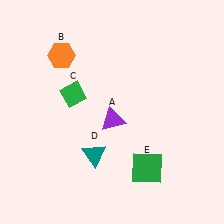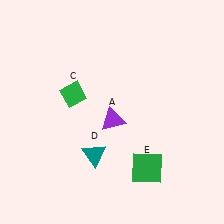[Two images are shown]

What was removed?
The orange hexagon (B) was removed in Image 2.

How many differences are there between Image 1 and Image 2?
There is 1 difference between the two images.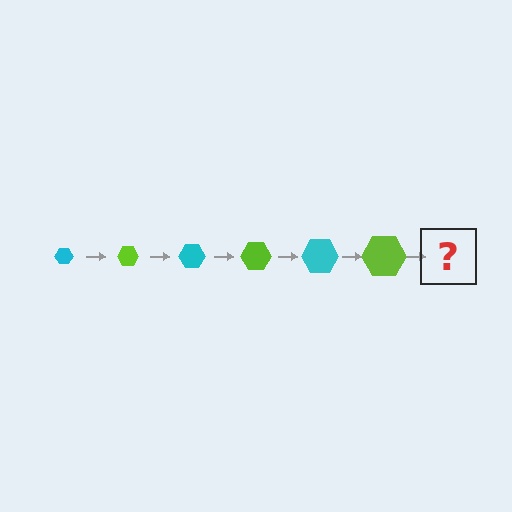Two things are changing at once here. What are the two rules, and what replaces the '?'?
The two rules are that the hexagon grows larger each step and the color cycles through cyan and lime. The '?' should be a cyan hexagon, larger than the previous one.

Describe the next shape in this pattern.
It should be a cyan hexagon, larger than the previous one.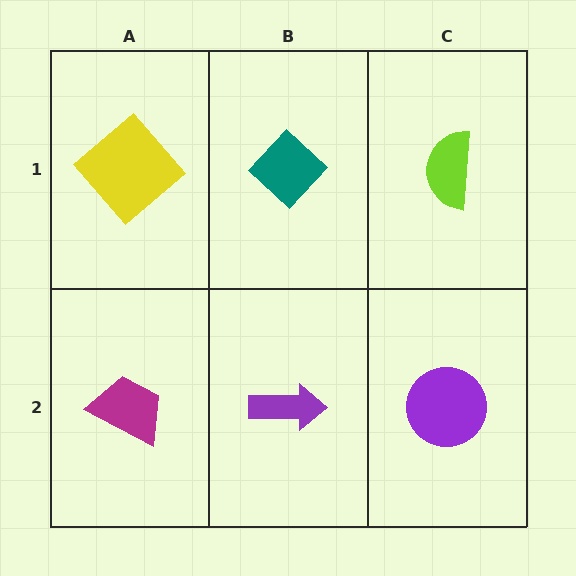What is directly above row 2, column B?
A teal diamond.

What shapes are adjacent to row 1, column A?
A magenta trapezoid (row 2, column A), a teal diamond (row 1, column B).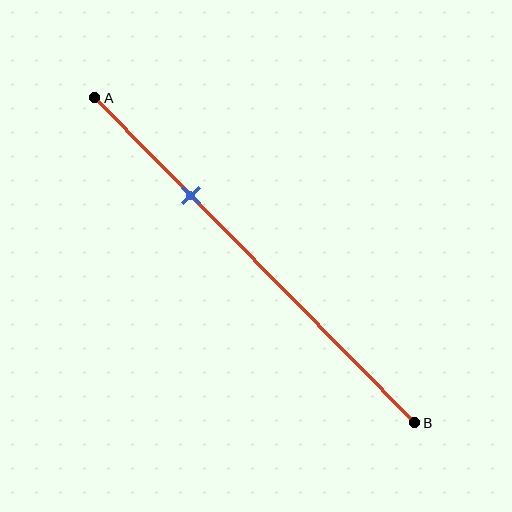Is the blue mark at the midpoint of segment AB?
No, the mark is at about 30% from A, not at the 50% midpoint.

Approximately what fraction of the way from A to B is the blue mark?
The blue mark is approximately 30% of the way from A to B.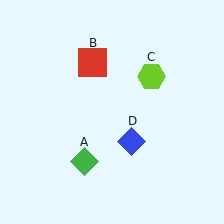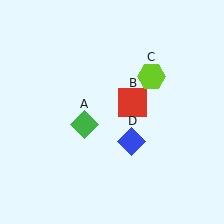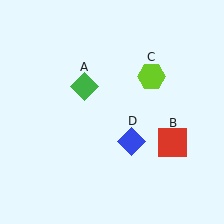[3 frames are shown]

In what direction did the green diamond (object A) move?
The green diamond (object A) moved up.